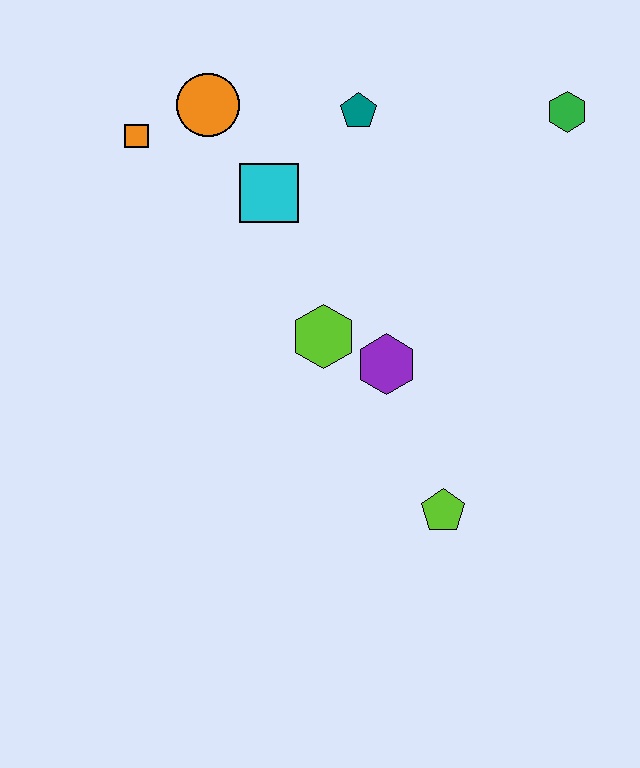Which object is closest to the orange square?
The orange circle is closest to the orange square.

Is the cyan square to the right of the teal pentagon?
No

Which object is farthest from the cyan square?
The lime pentagon is farthest from the cyan square.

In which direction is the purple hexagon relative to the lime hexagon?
The purple hexagon is to the right of the lime hexagon.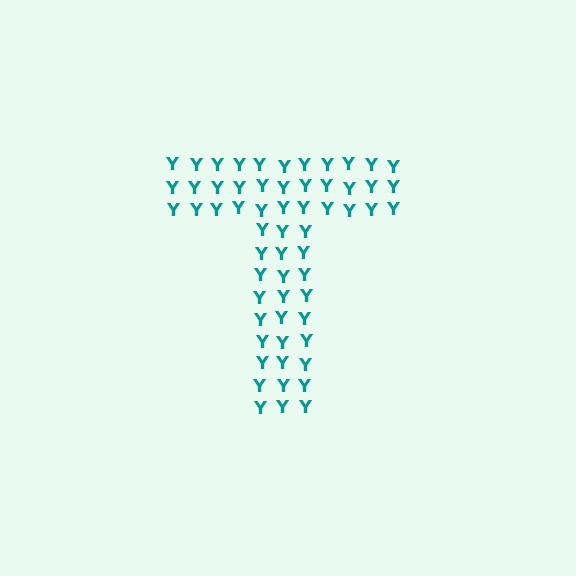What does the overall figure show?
The overall figure shows the letter T.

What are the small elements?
The small elements are letter Y's.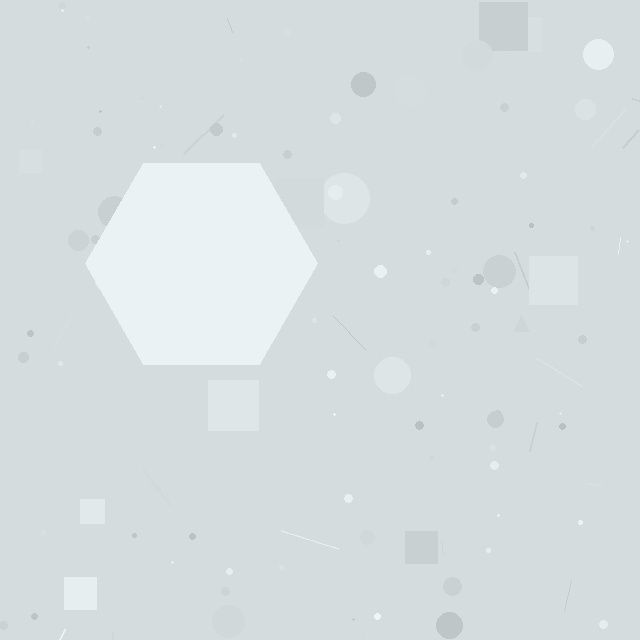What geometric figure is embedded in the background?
A hexagon is embedded in the background.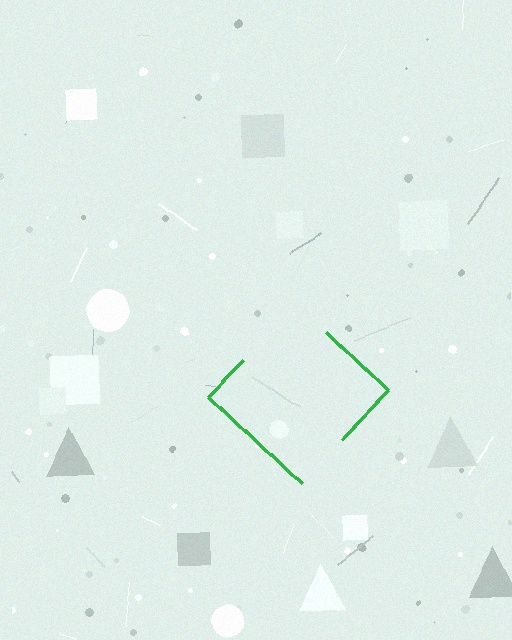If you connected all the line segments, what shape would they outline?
They would outline a diamond.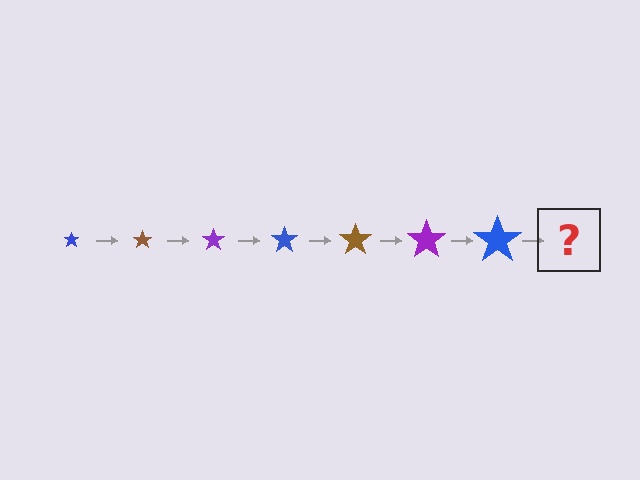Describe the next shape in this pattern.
It should be a brown star, larger than the previous one.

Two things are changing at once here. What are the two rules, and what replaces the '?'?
The two rules are that the star grows larger each step and the color cycles through blue, brown, and purple. The '?' should be a brown star, larger than the previous one.